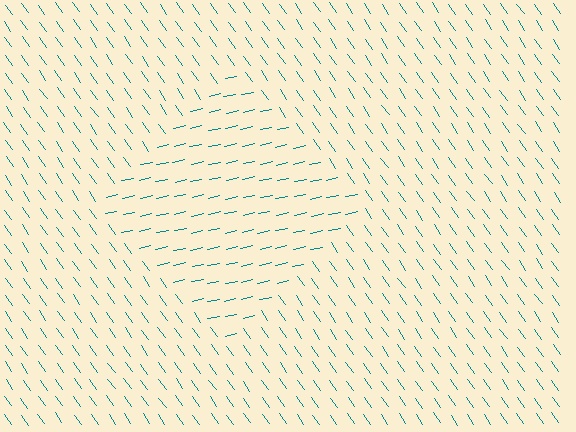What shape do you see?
I see a diamond.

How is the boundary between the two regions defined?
The boundary is defined purely by a change in line orientation (approximately 68 degrees difference). All lines are the same color and thickness.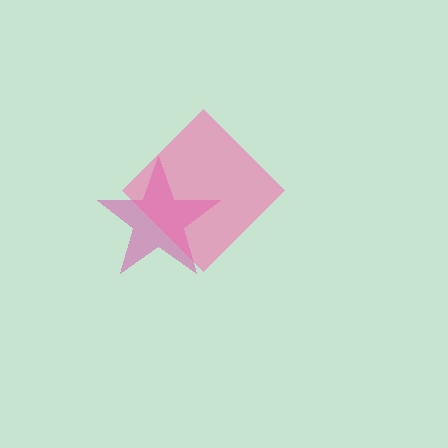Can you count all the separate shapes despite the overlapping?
Yes, there are 2 separate shapes.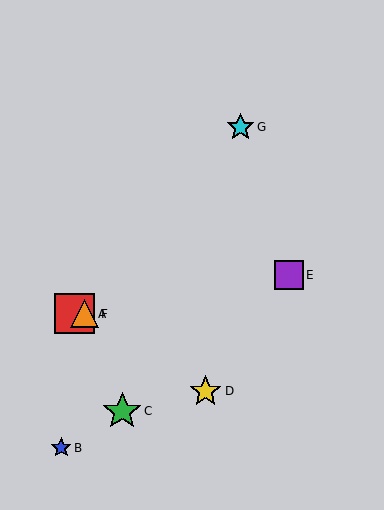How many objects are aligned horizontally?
2 objects (A, F) are aligned horizontally.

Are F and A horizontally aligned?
Yes, both are at y≈314.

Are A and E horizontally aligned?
No, A is at y≈314 and E is at y≈275.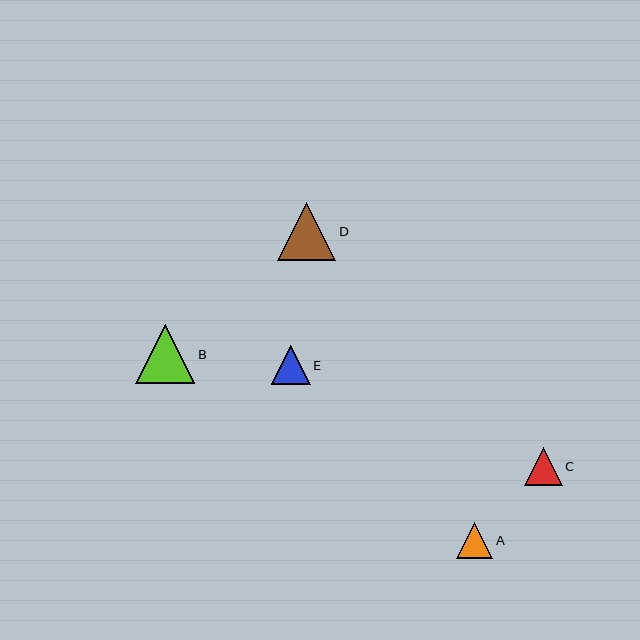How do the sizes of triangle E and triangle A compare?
Triangle E and triangle A are approximately the same size.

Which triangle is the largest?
Triangle B is the largest with a size of approximately 59 pixels.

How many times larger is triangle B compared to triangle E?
Triangle B is approximately 1.5 times the size of triangle E.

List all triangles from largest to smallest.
From largest to smallest: B, D, E, C, A.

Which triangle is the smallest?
Triangle A is the smallest with a size of approximately 37 pixels.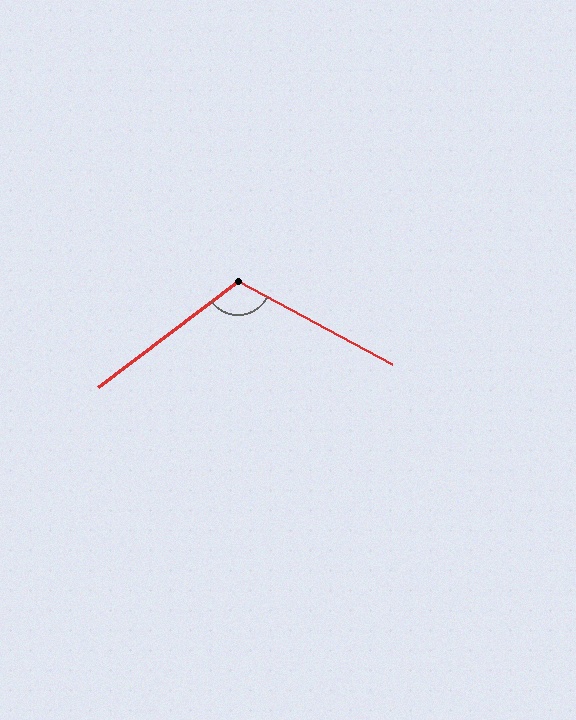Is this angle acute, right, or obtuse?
It is obtuse.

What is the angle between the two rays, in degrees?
Approximately 115 degrees.